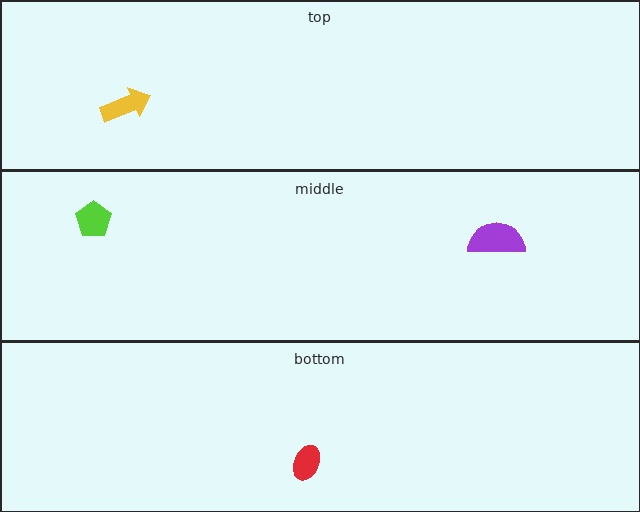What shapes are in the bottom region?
The red ellipse.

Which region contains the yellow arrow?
The top region.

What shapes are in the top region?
The yellow arrow.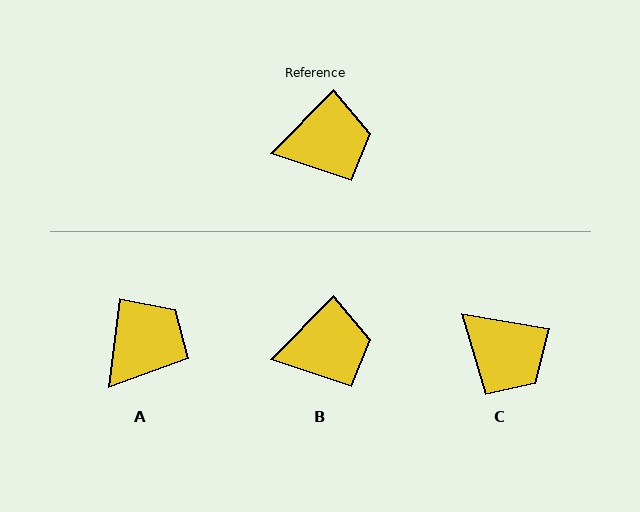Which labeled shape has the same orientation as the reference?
B.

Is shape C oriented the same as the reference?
No, it is off by about 55 degrees.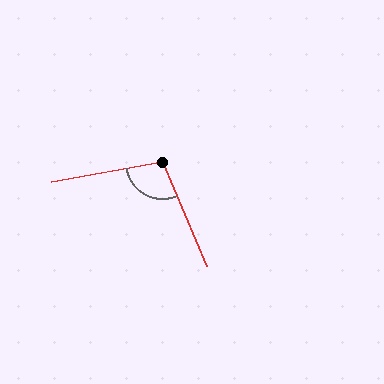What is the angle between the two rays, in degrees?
Approximately 103 degrees.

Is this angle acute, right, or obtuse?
It is obtuse.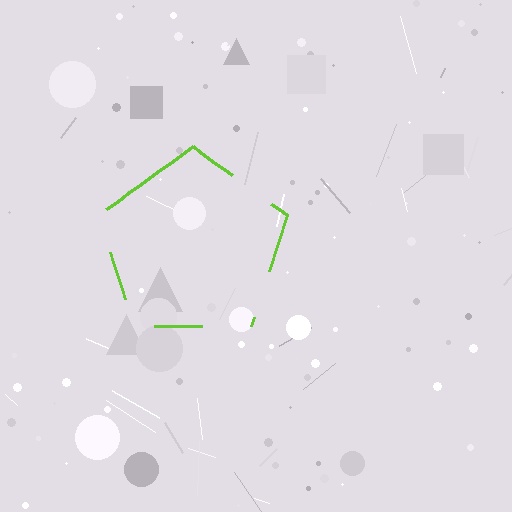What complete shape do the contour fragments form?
The contour fragments form a pentagon.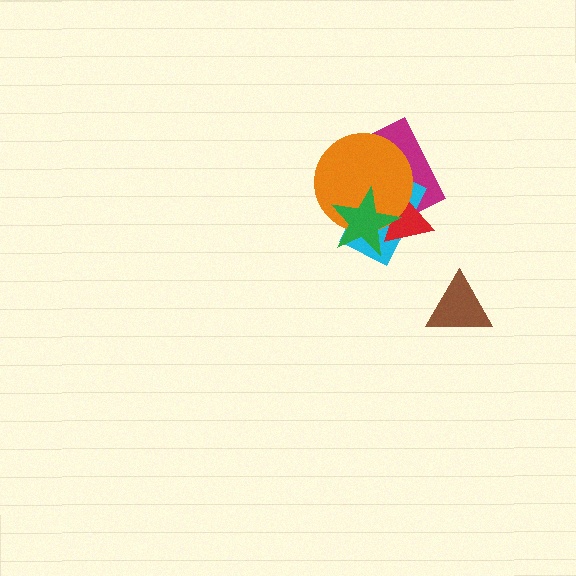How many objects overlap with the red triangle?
4 objects overlap with the red triangle.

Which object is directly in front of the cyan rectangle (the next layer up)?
The red triangle is directly in front of the cyan rectangle.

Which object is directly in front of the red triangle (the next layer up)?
The orange circle is directly in front of the red triangle.